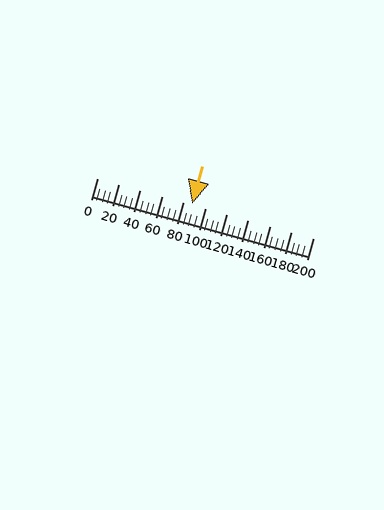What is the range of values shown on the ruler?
The ruler shows values from 0 to 200.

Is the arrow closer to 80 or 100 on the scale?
The arrow is closer to 80.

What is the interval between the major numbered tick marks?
The major tick marks are spaced 20 units apart.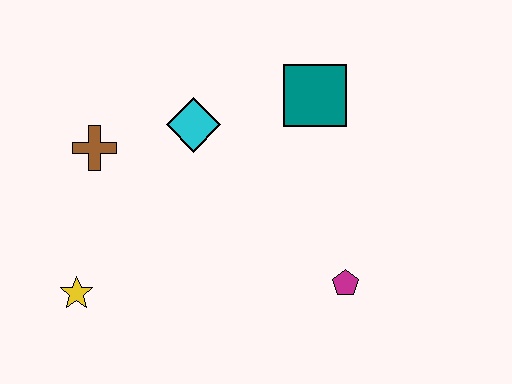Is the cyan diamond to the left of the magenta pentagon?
Yes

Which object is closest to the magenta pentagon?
The teal square is closest to the magenta pentagon.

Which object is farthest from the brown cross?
The magenta pentagon is farthest from the brown cross.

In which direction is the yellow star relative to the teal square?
The yellow star is to the left of the teal square.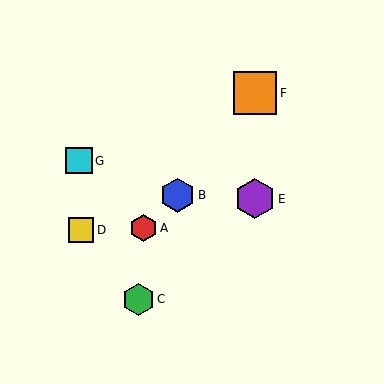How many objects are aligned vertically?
2 objects (E, F) are aligned vertically.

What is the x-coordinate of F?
Object F is at x≈255.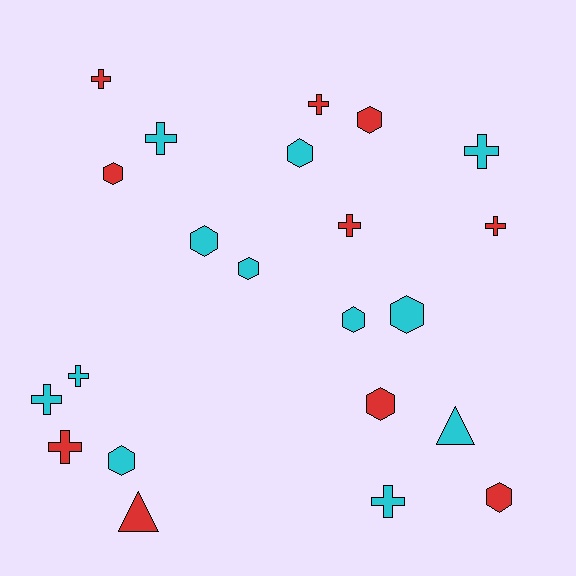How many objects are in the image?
There are 22 objects.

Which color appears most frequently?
Cyan, with 12 objects.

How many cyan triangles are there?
There is 1 cyan triangle.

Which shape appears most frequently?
Hexagon, with 10 objects.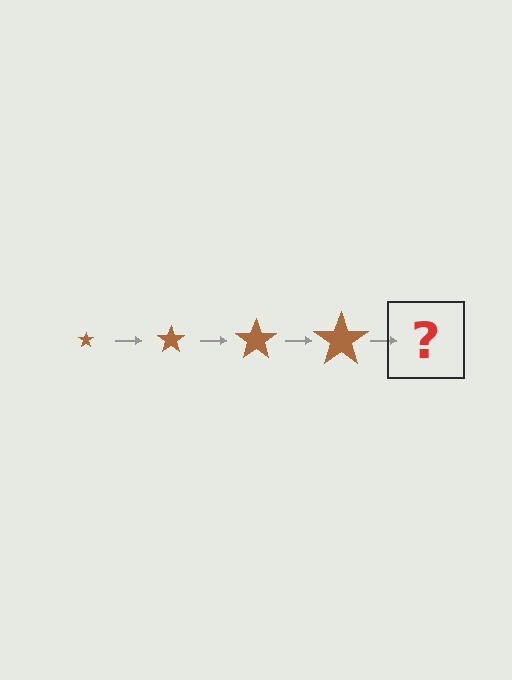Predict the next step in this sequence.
The next step is a brown star, larger than the previous one.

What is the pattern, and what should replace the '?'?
The pattern is that the star gets progressively larger each step. The '?' should be a brown star, larger than the previous one.